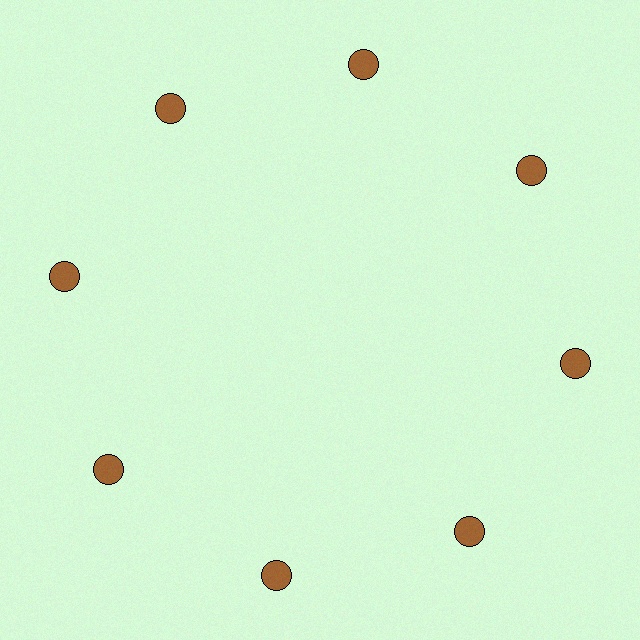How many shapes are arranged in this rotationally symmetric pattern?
There are 8 shapes, arranged in 8 groups of 1.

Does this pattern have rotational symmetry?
Yes, this pattern has 8-fold rotational symmetry. It looks the same after rotating 45 degrees around the center.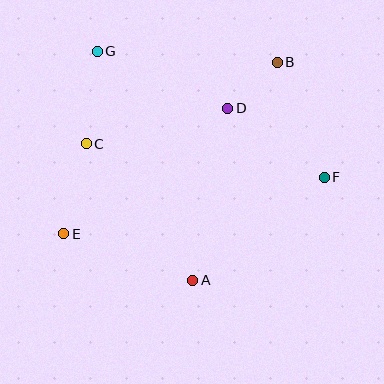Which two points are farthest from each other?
Points B and E are farthest from each other.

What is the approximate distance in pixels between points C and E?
The distance between C and E is approximately 92 pixels.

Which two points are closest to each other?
Points B and D are closest to each other.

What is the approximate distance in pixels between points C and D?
The distance between C and D is approximately 146 pixels.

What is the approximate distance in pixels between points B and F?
The distance between B and F is approximately 124 pixels.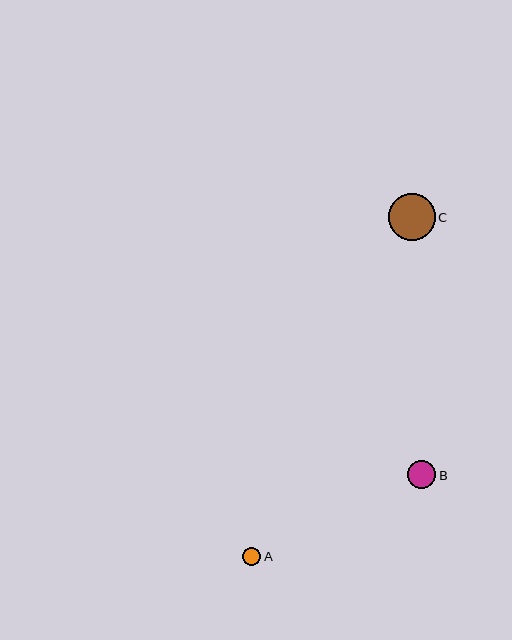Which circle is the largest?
Circle C is the largest with a size of approximately 47 pixels.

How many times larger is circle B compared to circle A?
Circle B is approximately 1.5 times the size of circle A.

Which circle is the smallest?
Circle A is the smallest with a size of approximately 18 pixels.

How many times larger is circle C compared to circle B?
Circle C is approximately 1.7 times the size of circle B.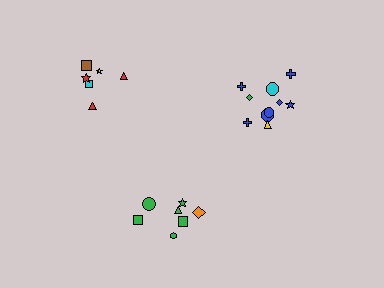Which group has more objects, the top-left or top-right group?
The top-right group.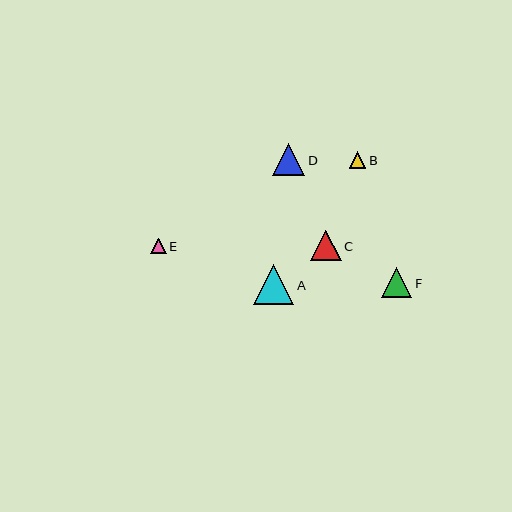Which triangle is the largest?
Triangle A is the largest with a size of approximately 40 pixels.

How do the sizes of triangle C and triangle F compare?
Triangle C and triangle F are approximately the same size.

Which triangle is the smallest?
Triangle E is the smallest with a size of approximately 16 pixels.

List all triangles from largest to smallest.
From largest to smallest: A, D, C, F, B, E.